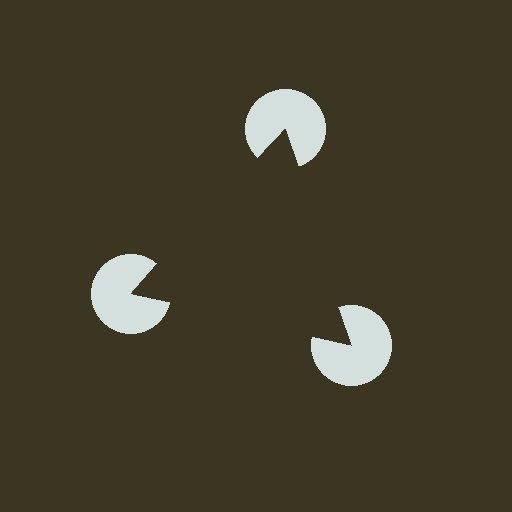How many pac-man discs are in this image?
There are 3 — one at each vertex of the illusory triangle.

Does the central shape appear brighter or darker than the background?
It typically appears slightly darker than the background, even though no actual brightness change is drawn.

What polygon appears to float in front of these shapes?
An illusory triangle — its edges are inferred from the aligned wedge cuts in the pac-man discs, not physically drawn.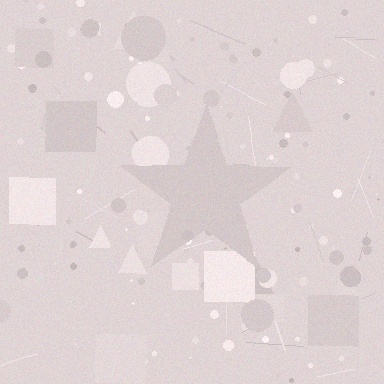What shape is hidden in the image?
A star is hidden in the image.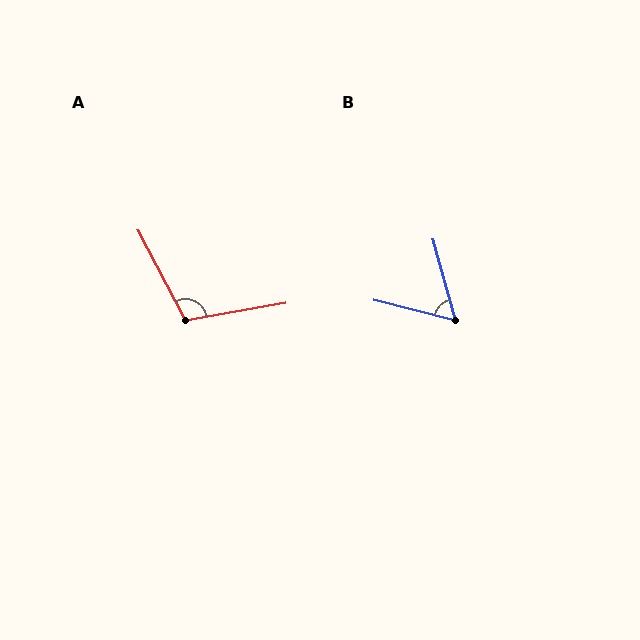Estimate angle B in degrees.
Approximately 60 degrees.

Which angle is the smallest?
B, at approximately 60 degrees.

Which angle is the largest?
A, at approximately 107 degrees.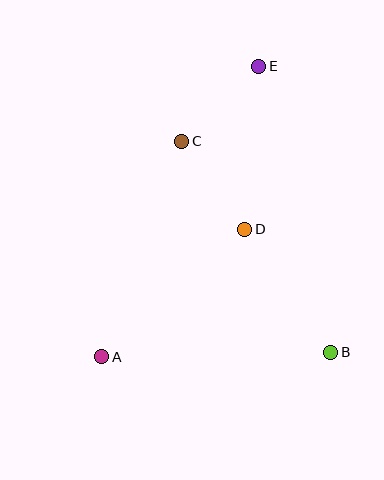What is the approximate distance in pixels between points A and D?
The distance between A and D is approximately 191 pixels.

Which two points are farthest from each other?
Points A and E are farthest from each other.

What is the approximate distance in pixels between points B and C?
The distance between B and C is approximately 258 pixels.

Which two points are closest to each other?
Points C and E are closest to each other.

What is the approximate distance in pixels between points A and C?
The distance between A and C is approximately 230 pixels.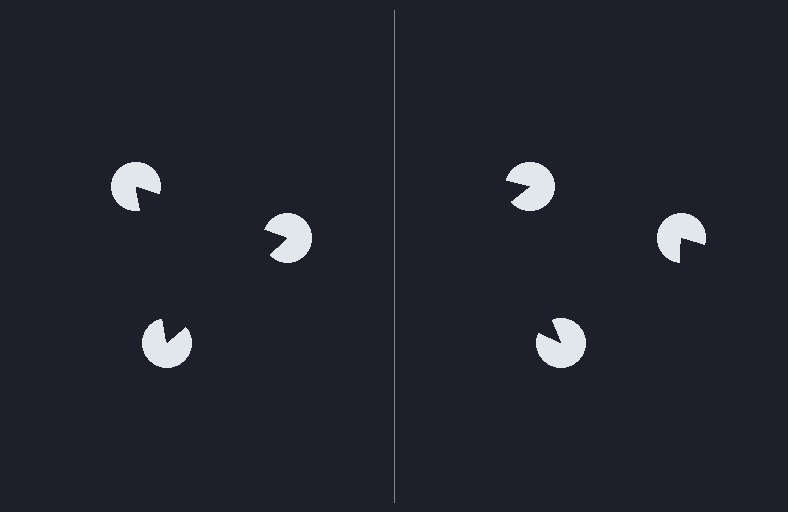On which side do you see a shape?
An illusory triangle appears on the left side. On the right side the wedge cuts are rotated, so no coherent shape forms.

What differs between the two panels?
The pac-man discs are positioned identically on both sides; only the wedge orientations differ. On the left they align to a triangle; on the right they are misaligned.